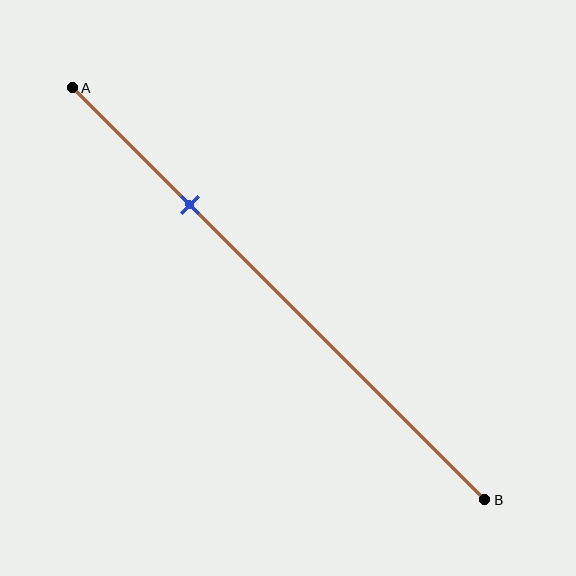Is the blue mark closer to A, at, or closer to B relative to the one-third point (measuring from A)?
The blue mark is closer to point A than the one-third point of segment AB.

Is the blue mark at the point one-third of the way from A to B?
No, the mark is at about 30% from A, not at the 33% one-third point.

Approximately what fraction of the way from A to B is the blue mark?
The blue mark is approximately 30% of the way from A to B.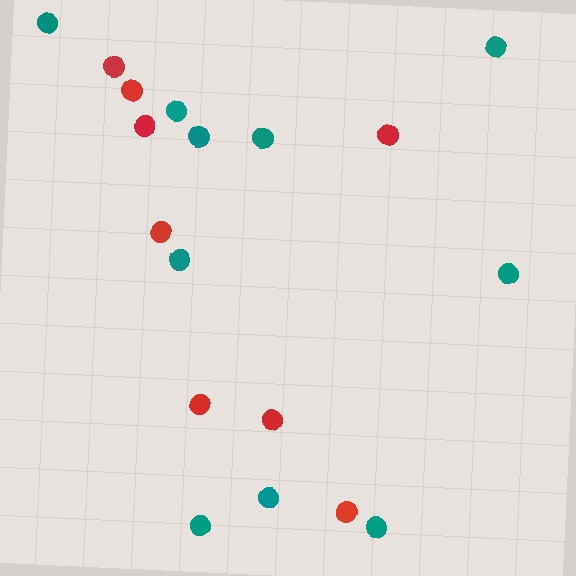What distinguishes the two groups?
There are 2 groups: one group of teal circles (10) and one group of red circles (8).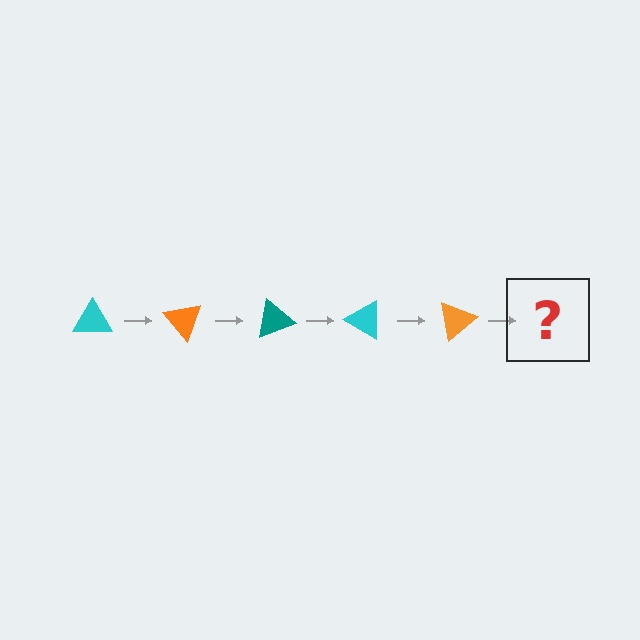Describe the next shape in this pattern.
It should be a teal triangle, rotated 250 degrees from the start.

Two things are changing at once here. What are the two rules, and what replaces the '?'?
The two rules are that it rotates 50 degrees each step and the color cycles through cyan, orange, and teal. The '?' should be a teal triangle, rotated 250 degrees from the start.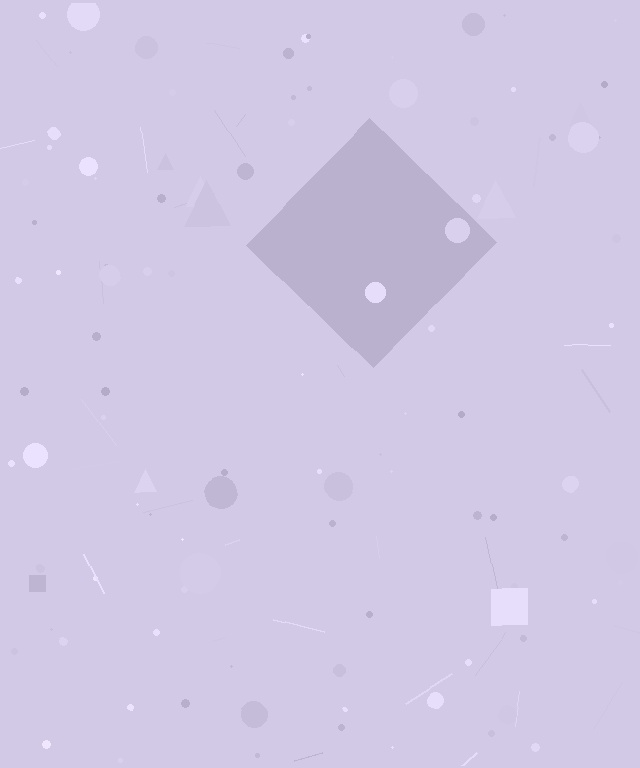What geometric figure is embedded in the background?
A diamond is embedded in the background.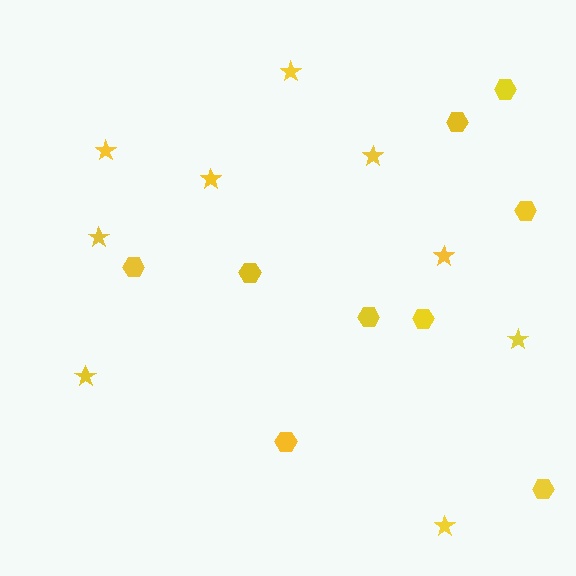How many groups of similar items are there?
There are 2 groups: one group of hexagons (9) and one group of stars (9).